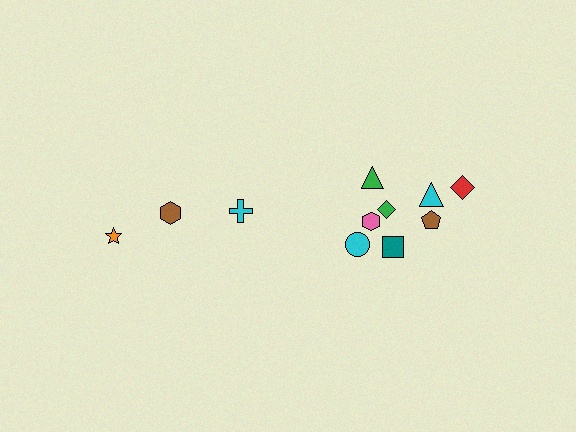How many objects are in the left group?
There are 3 objects.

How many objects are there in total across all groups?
There are 11 objects.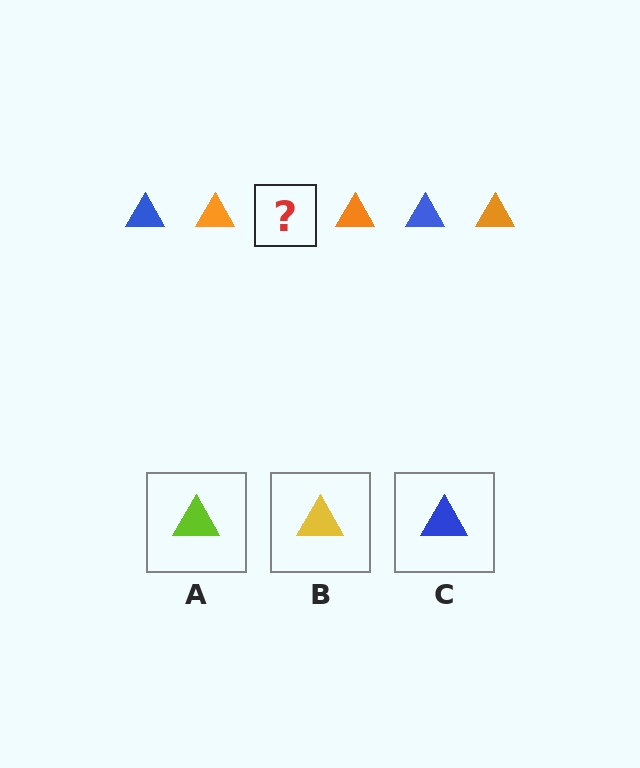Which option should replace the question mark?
Option C.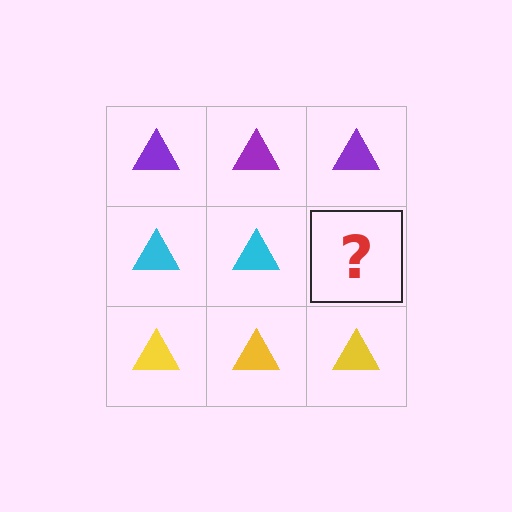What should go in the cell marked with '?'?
The missing cell should contain a cyan triangle.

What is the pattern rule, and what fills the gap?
The rule is that each row has a consistent color. The gap should be filled with a cyan triangle.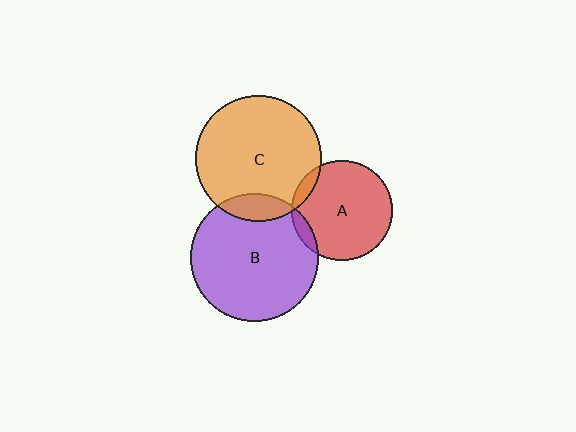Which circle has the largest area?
Circle B (purple).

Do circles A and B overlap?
Yes.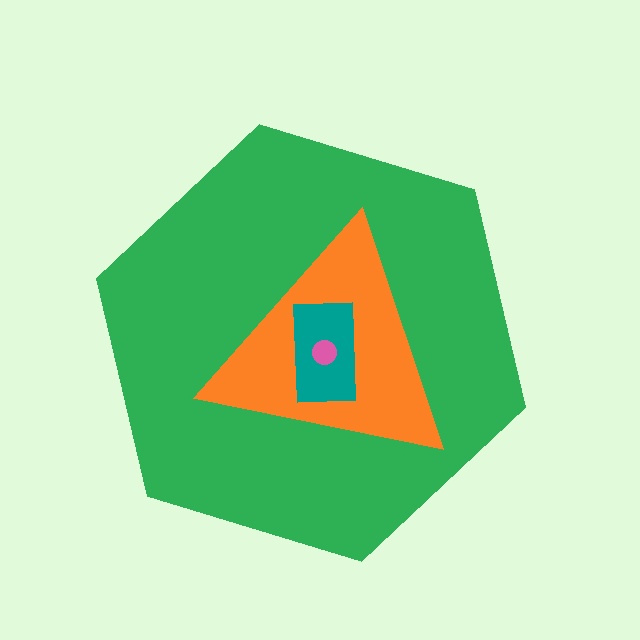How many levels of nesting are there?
4.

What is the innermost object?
The pink circle.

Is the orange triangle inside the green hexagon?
Yes.